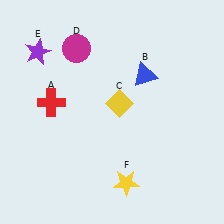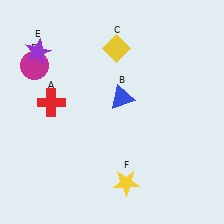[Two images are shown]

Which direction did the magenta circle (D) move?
The magenta circle (D) moved left.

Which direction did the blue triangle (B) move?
The blue triangle (B) moved left.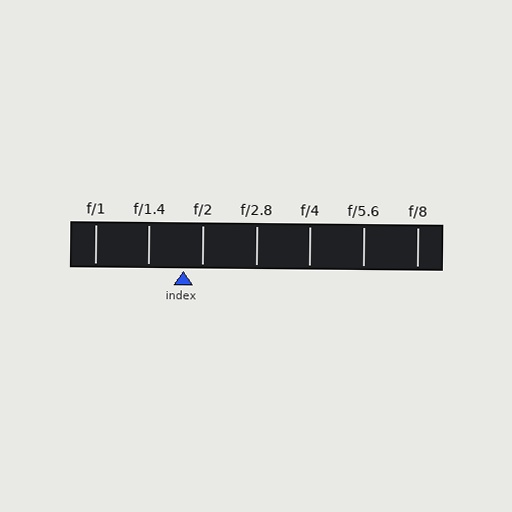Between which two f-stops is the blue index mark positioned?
The index mark is between f/1.4 and f/2.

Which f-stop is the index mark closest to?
The index mark is closest to f/2.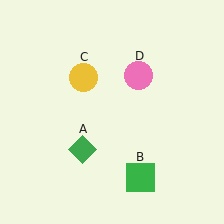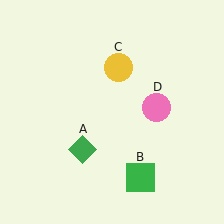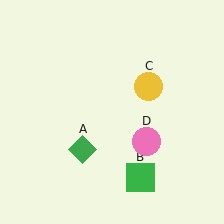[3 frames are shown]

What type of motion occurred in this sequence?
The yellow circle (object C), pink circle (object D) rotated clockwise around the center of the scene.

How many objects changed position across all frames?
2 objects changed position: yellow circle (object C), pink circle (object D).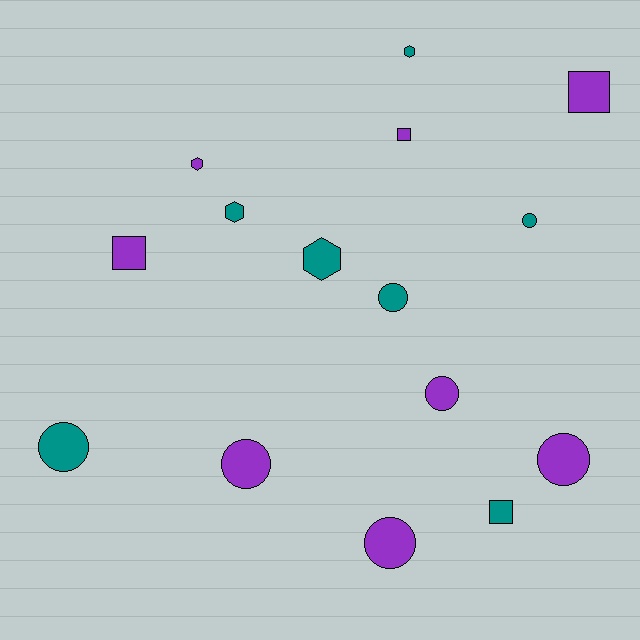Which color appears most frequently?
Purple, with 8 objects.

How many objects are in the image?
There are 15 objects.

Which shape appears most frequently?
Circle, with 7 objects.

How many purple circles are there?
There are 4 purple circles.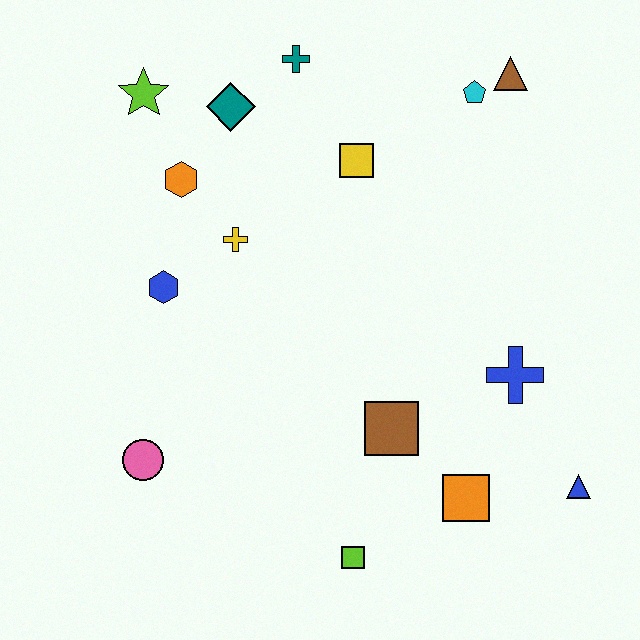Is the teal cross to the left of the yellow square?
Yes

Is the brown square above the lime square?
Yes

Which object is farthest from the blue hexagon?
The blue triangle is farthest from the blue hexagon.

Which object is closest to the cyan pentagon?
The brown triangle is closest to the cyan pentagon.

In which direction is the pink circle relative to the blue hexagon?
The pink circle is below the blue hexagon.